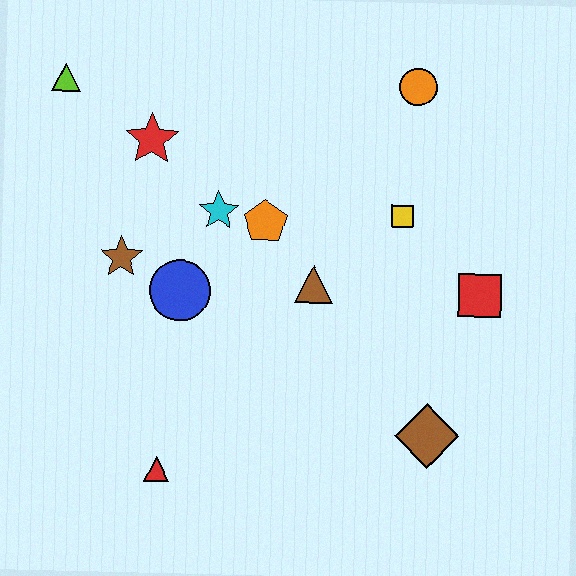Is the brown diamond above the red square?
No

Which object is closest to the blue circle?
The brown star is closest to the blue circle.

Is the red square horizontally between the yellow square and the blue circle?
No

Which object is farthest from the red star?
The brown diamond is farthest from the red star.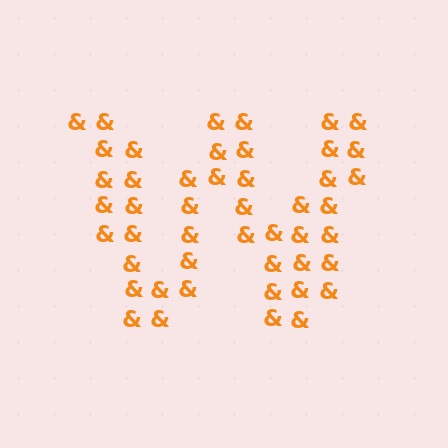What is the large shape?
The large shape is the letter W.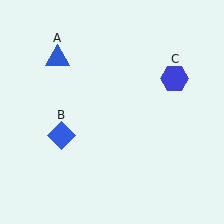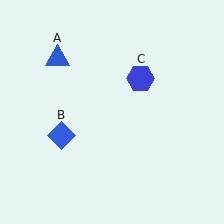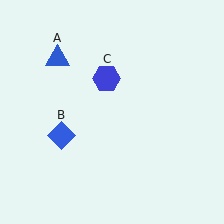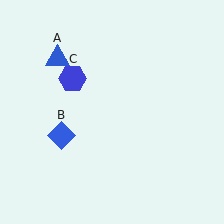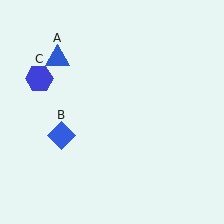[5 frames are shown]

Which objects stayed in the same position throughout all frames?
Blue triangle (object A) and blue diamond (object B) remained stationary.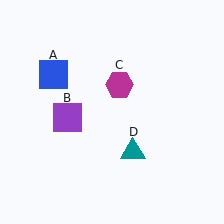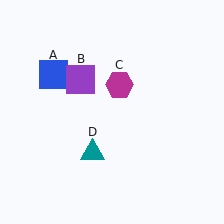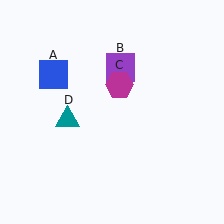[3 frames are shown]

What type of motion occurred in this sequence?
The purple square (object B), teal triangle (object D) rotated clockwise around the center of the scene.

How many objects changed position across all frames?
2 objects changed position: purple square (object B), teal triangle (object D).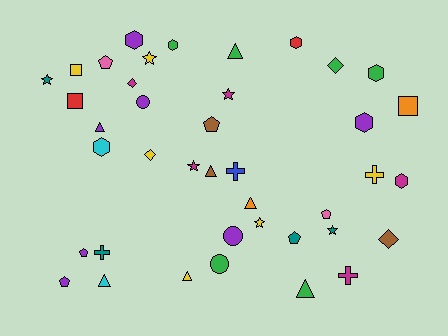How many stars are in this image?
There are 6 stars.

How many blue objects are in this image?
There is 1 blue object.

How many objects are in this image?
There are 40 objects.